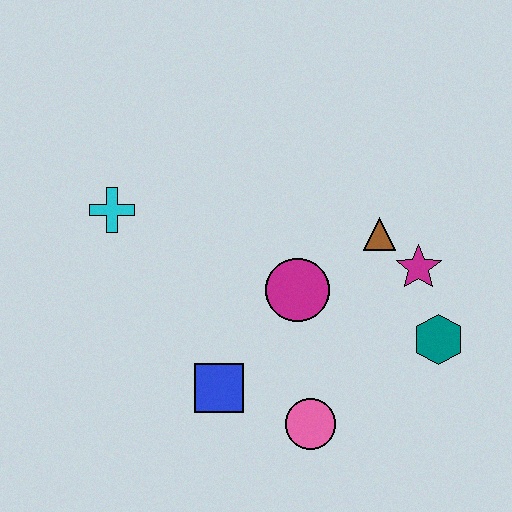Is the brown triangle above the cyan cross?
No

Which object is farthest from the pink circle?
The cyan cross is farthest from the pink circle.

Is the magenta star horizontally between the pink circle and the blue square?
No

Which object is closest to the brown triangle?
The magenta star is closest to the brown triangle.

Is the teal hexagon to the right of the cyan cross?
Yes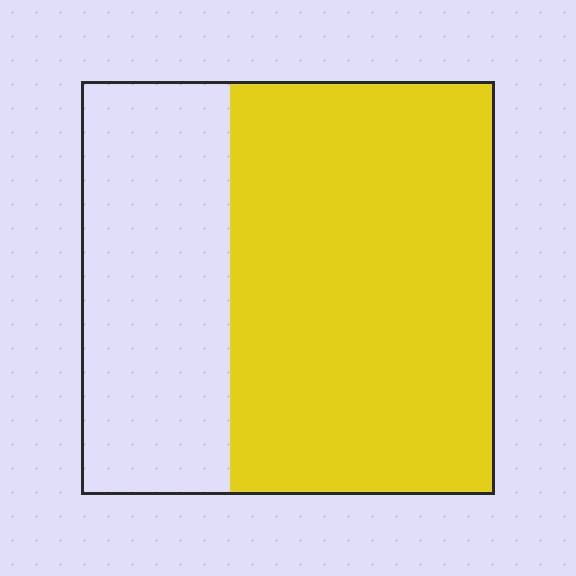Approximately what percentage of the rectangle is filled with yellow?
Approximately 65%.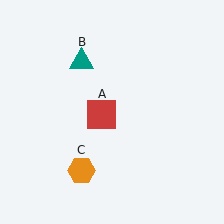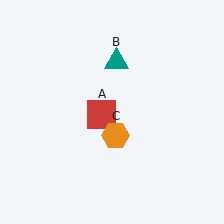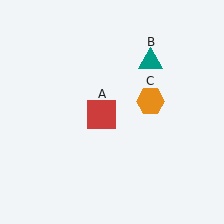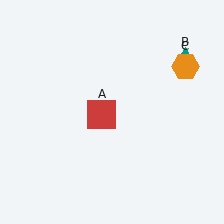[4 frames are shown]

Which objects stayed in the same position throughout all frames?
Red square (object A) remained stationary.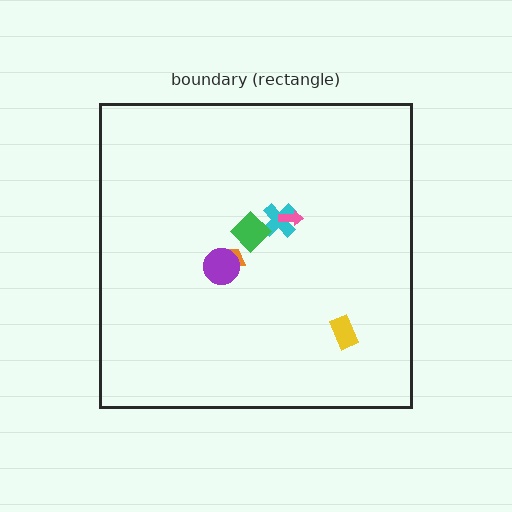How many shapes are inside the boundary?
6 inside, 0 outside.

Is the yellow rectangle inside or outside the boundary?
Inside.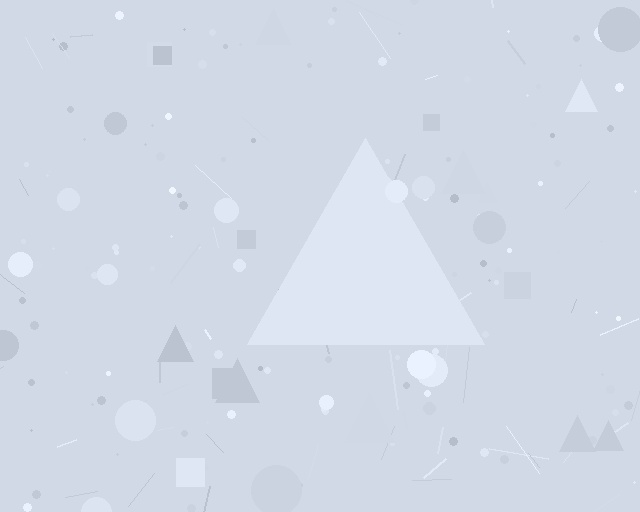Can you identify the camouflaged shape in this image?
The camouflaged shape is a triangle.